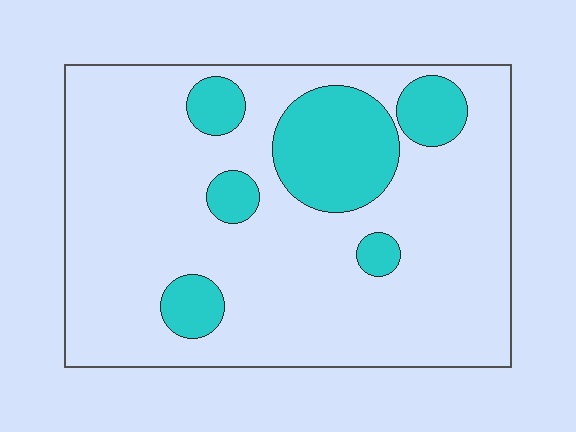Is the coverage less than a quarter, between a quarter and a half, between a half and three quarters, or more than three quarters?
Less than a quarter.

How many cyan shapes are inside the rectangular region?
6.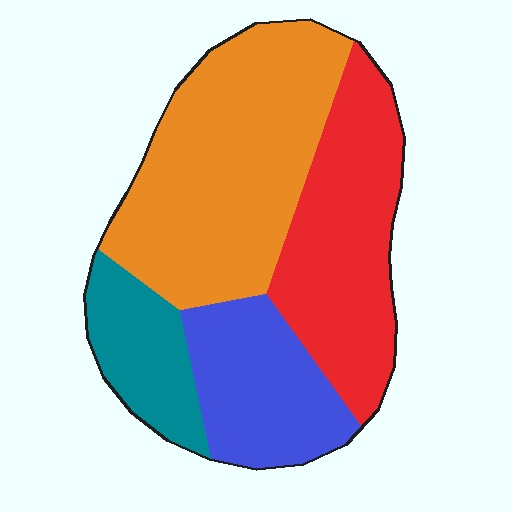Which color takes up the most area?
Orange, at roughly 40%.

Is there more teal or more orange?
Orange.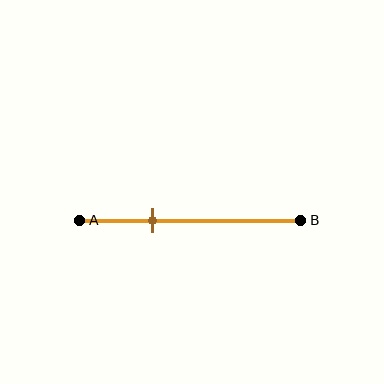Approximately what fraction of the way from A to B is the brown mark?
The brown mark is approximately 35% of the way from A to B.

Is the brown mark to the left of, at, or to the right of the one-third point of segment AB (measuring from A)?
The brown mark is approximately at the one-third point of segment AB.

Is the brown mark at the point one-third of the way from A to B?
Yes, the mark is approximately at the one-third point.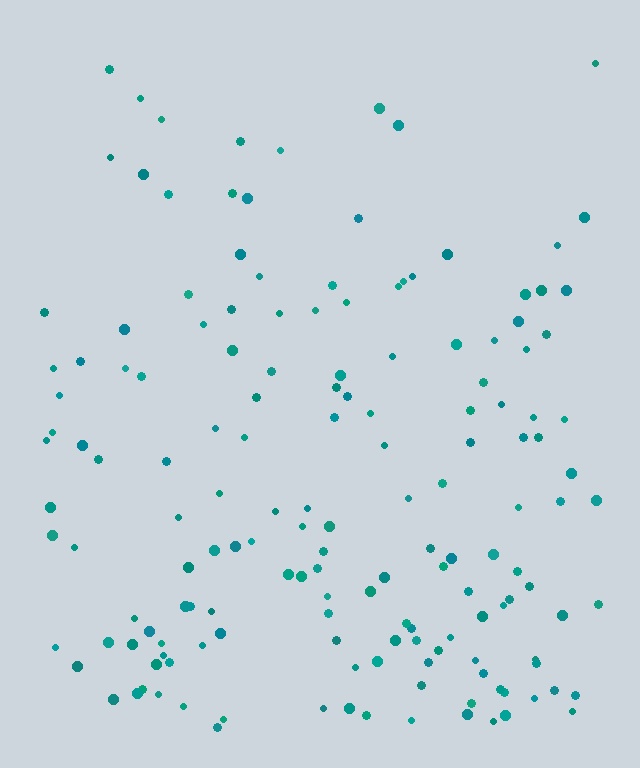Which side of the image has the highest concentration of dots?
The bottom.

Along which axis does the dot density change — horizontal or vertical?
Vertical.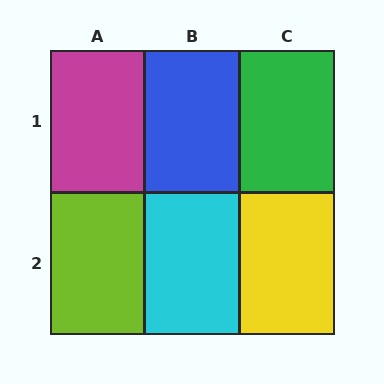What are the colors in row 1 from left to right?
Magenta, blue, green.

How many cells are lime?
1 cell is lime.